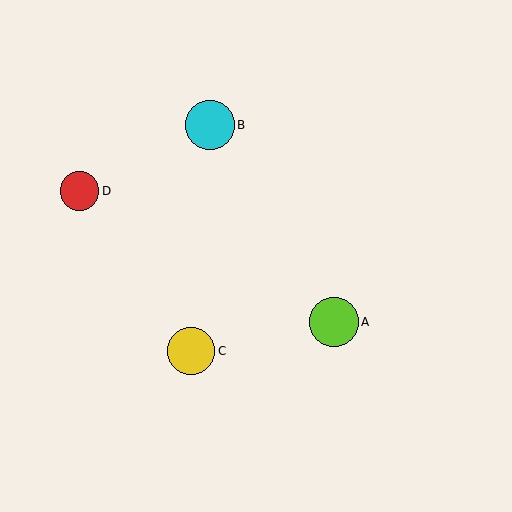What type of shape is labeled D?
Shape D is a red circle.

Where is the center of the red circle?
The center of the red circle is at (80, 191).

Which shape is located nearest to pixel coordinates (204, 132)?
The cyan circle (labeled B) at (210, 125) is nearest to that location.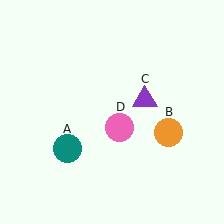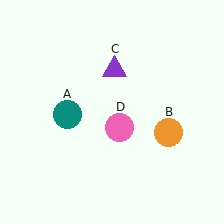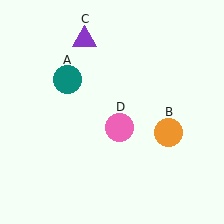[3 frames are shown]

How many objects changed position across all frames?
2 objects changed position: teal circle (object A), purple triangle (object C).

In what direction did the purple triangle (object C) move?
The purple triangle (object C) moved up and to the left.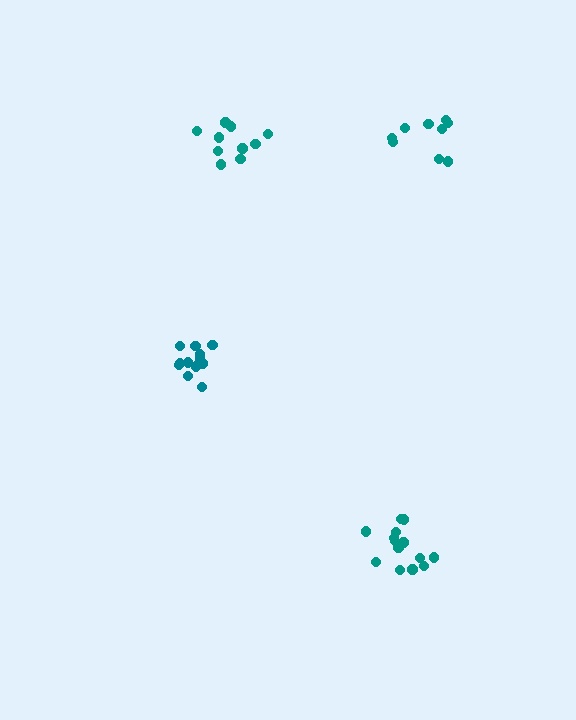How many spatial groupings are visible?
There are 4 spatial groupings.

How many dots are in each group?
Group 1: 9 dots, Group 2: 10 dots, Group 3: 14 dots, Group 4: 12 dots (45 total).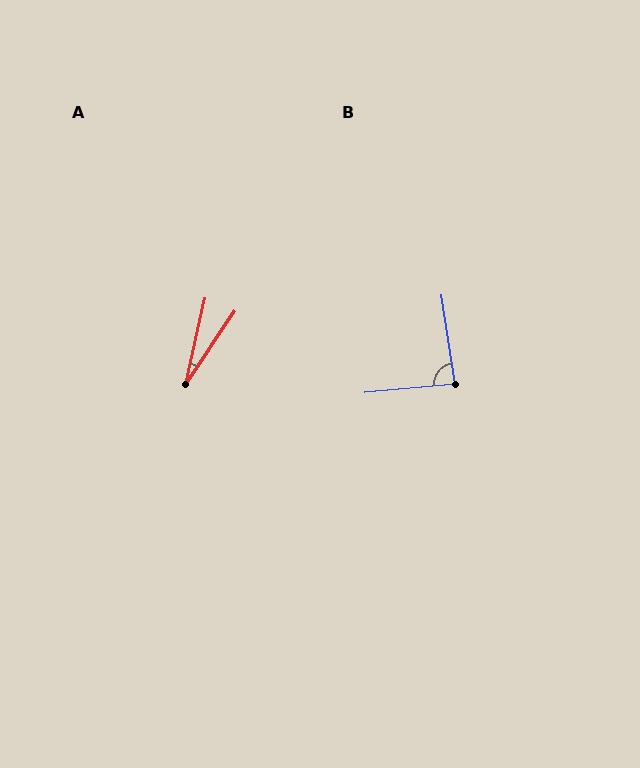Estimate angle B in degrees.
Approximately 86 degrees.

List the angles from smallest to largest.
A (21°), B (86°).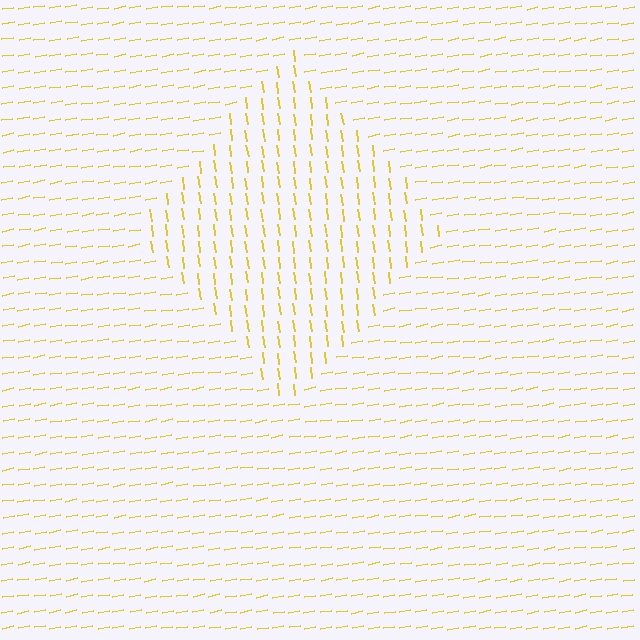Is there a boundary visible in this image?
Yes, there is a texture boundary formed by a change in line orientation.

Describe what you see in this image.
The image is filled with small yellow line segments. A diamond region in the image has lines oriented differently from the surrounding lines, creating a visible texture boundary.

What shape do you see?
I see a diamond.